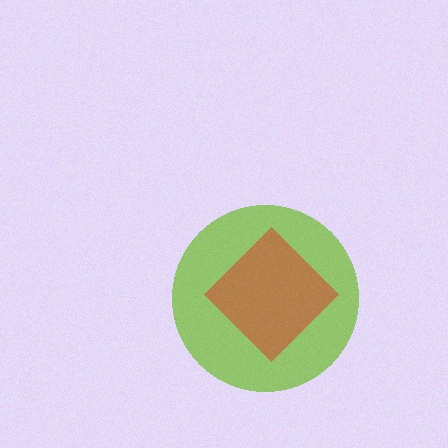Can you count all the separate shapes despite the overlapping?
Yes, there are 2 separate shapes.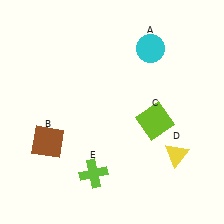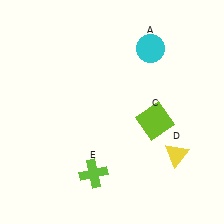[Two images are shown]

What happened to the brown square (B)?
The brown square (B) was removed in Image 2. It was in the bottom-left area of Image 1.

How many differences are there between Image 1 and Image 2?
There is 1 difference between the two images.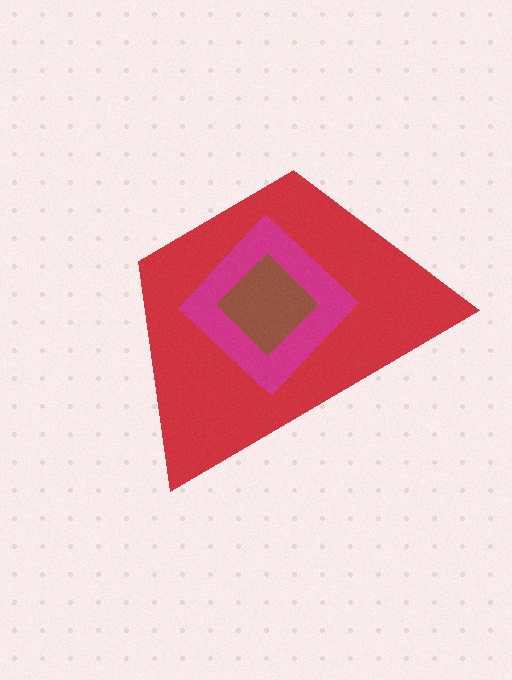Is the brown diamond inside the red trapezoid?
Yes.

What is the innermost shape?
The brown diamond.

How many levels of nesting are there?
3.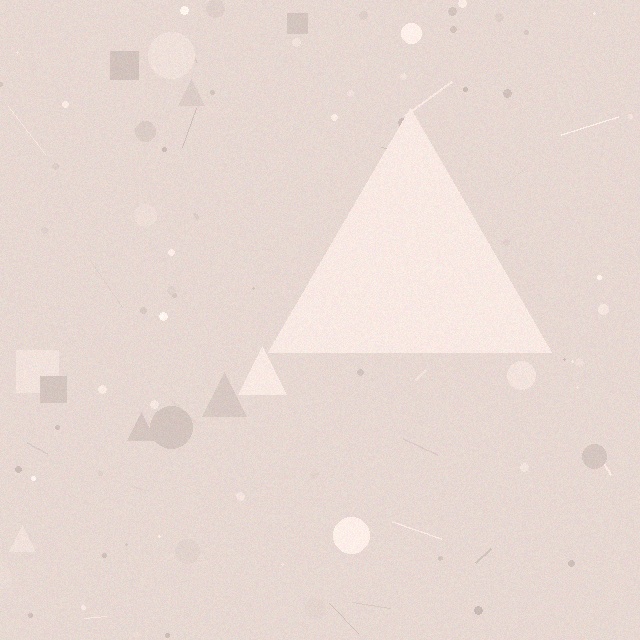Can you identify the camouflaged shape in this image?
The camouflaged shape is a triangle.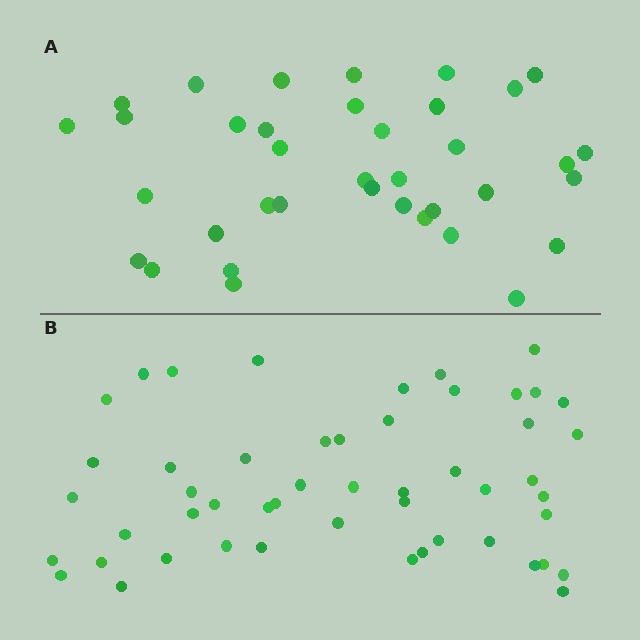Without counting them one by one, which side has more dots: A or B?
Region B (the bottom region) has more dots.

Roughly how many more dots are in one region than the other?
Region B has approximately 15 more dots than region A.